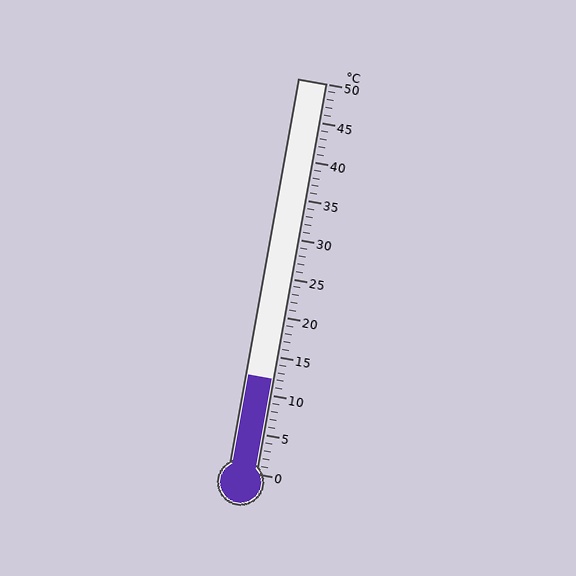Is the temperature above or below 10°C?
The temperature is above 10°C.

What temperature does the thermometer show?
The thermometer shows approximately 12°C.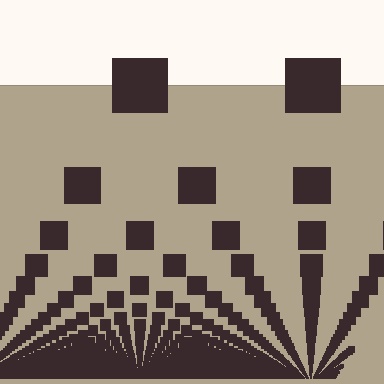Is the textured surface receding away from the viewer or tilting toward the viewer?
The surface appears to tilt toward the viewer. Texture elements get larger and sparser toward the top.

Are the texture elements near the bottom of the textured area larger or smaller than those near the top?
Smaller. The gradient is inverted — elements near the bottom are smaller and denser.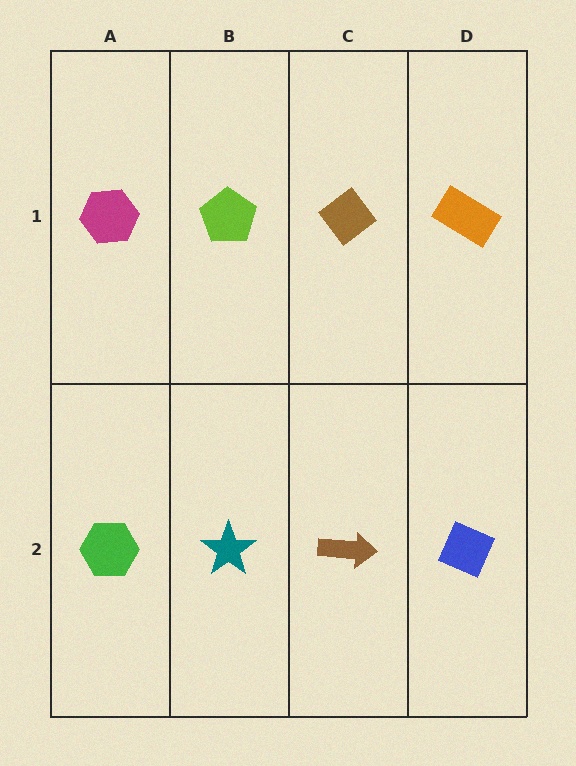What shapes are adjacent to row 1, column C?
A brown arrow (row 2, column C), a lime pentagon (row 1, column B), an orange rectangle (row 1, column D).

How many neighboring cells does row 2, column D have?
2.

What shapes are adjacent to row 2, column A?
A magenta hexagon (row 1, column A), a teal star (row 2, column B).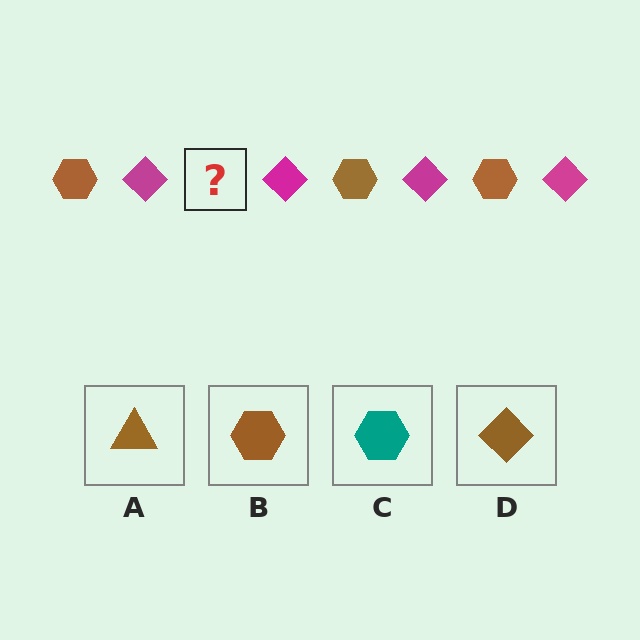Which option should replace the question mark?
Option B.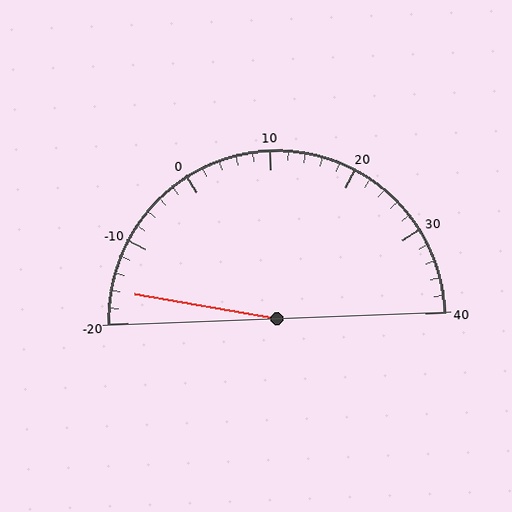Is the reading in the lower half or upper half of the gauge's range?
The reading is in the lower half of the range (-20 to 40).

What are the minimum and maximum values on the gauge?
The gauge ranges from -20 to 40.